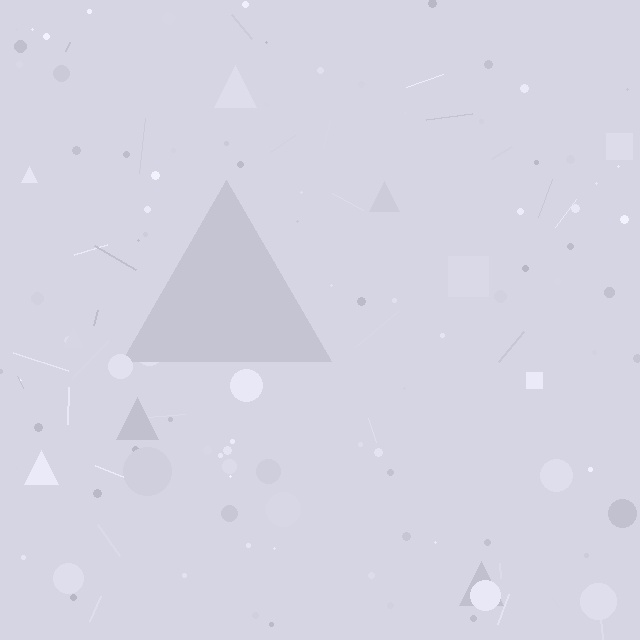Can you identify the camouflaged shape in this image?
The camouflaged shape is a triangle.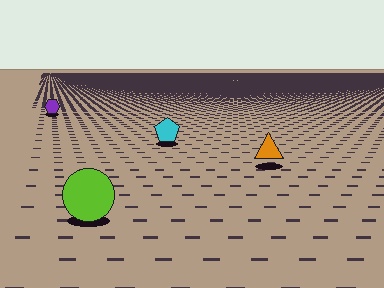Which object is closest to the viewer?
The lime circle is closest. The texture marks near it are larger and more spread out.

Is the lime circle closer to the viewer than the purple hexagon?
Yes. The lime circle is closer — you can tell from the texture gradient: the ground texture is coarser near it.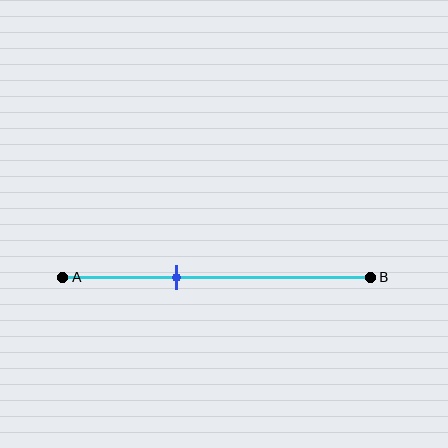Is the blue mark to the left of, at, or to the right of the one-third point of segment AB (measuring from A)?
The blue mark is to the right of the one-third point of segment AB.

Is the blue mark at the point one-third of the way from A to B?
No, the mark is at about 35% from A, not at the 33% one-third point.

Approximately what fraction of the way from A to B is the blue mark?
The blue mark is approximately 35% of the way from A to B.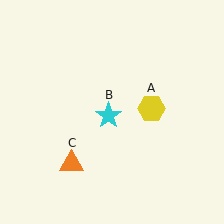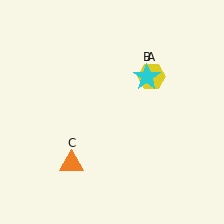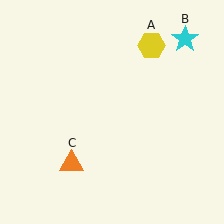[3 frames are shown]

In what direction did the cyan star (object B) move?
The cyan star (object B) moved up and to the right.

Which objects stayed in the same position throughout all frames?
Orange triangle (object C) remained stationary.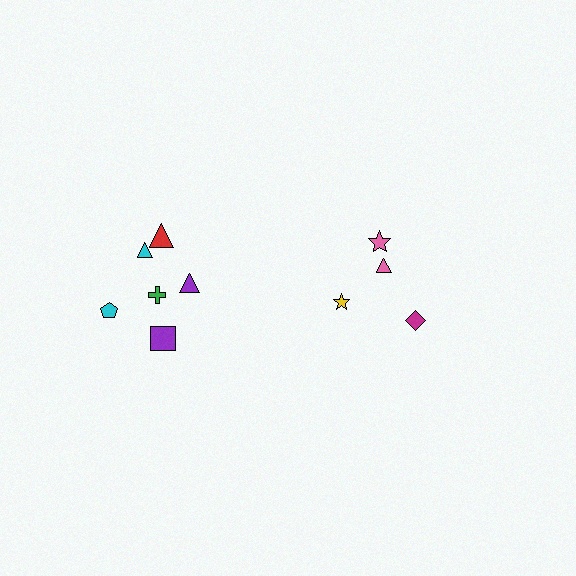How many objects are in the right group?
There are 4 objects.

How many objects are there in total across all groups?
There are 10 objects.